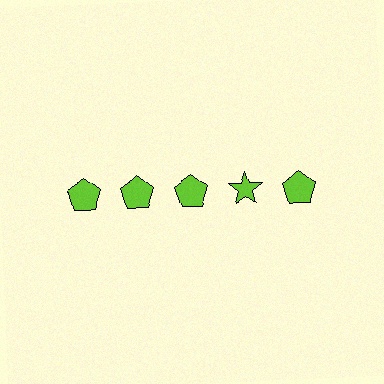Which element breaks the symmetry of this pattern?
The lime star in the top row, second from right column breaks the symmetry. All other shapes are lime pentagons.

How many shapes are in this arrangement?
There are 5 shapes arranged in a grid pattern.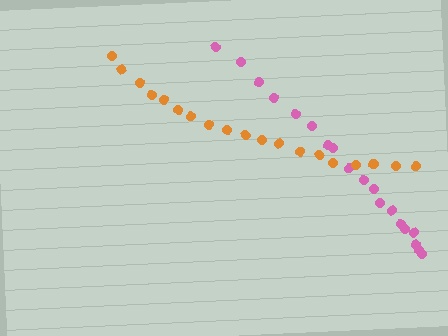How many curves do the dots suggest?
There are 2 distinct paths.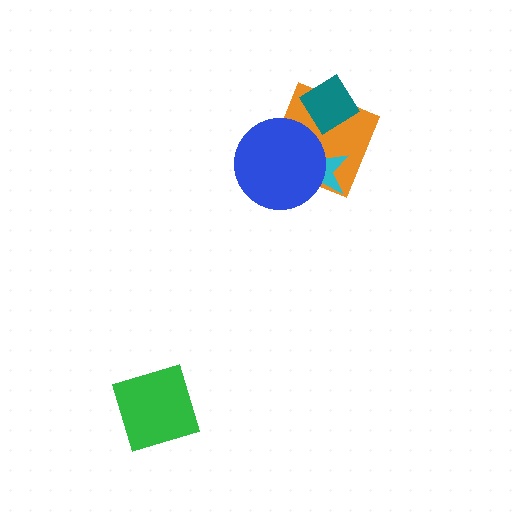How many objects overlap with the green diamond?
0 objects overlap with the green diamond.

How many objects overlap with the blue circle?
2 objects overlap with the blue circle.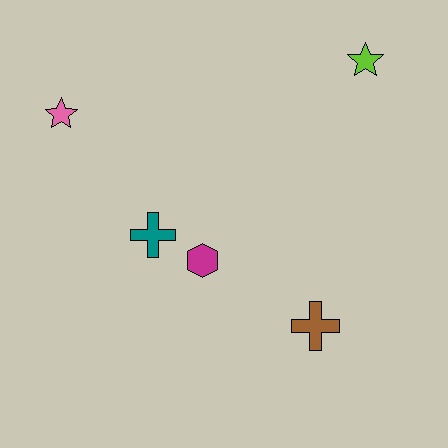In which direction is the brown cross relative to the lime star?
The brown cross is below the lime star.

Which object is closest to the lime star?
The magenta hexagon is closest to the lime star.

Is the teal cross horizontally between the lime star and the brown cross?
No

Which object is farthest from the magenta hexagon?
The lime star is farthest from the magenta hexagon.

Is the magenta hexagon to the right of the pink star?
Yes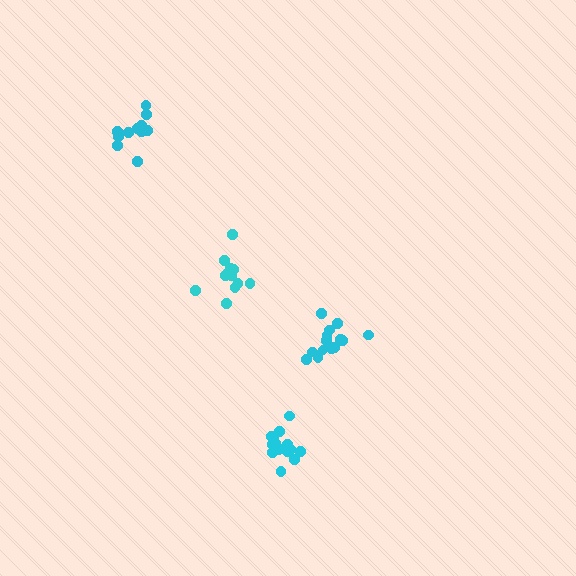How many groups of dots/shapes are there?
There are 4 groups.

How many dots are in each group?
Group 1: 12 dots, Group 2: 11 dots, Group 3: 15 dots, Group 4: 15 dots (53 total).